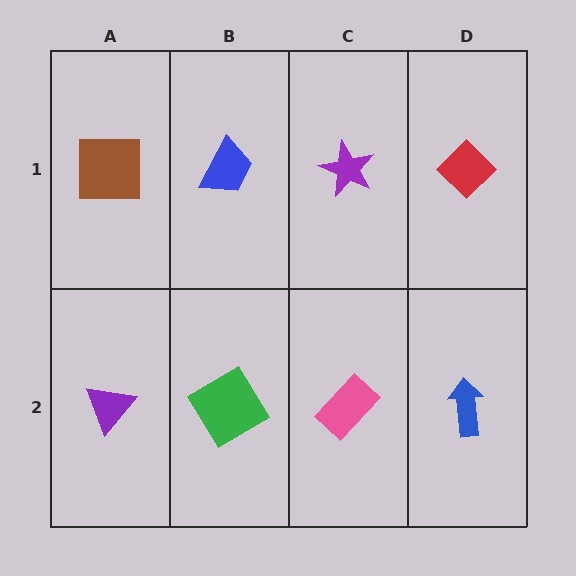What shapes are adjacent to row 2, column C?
A purple star (row 1, column C), a green diamond (row 2, column B), a blue arrow (row 2, column D).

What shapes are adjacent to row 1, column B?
A green diamond (row 2, column B), a brown square (row 1, column A), a purple star (row 1, column C).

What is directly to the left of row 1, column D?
A purple star.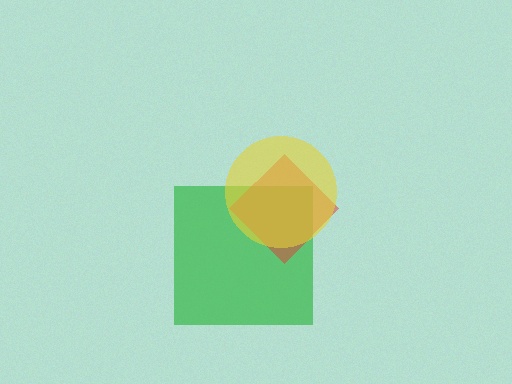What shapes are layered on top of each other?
The layered shapes are: a green square, a red diamond, a yellow circle.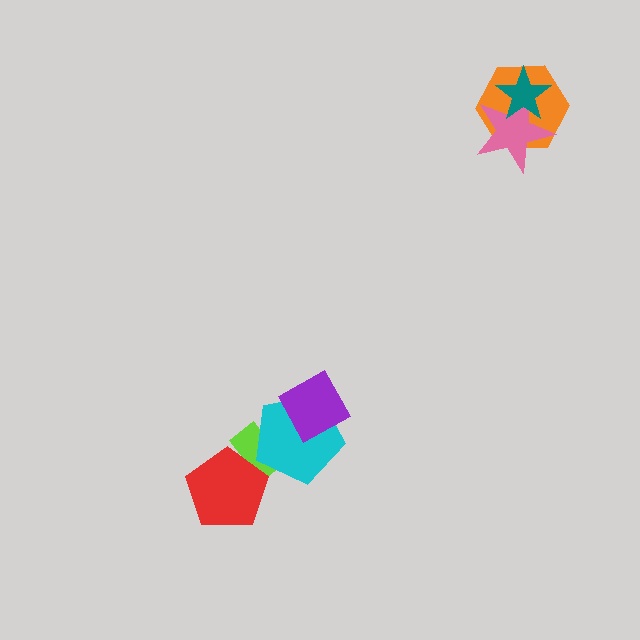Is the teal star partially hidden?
No, no other shape covers it.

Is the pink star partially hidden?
Yes, it is partially covered by another shape.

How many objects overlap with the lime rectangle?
2 objects overlap with the lime rectangle.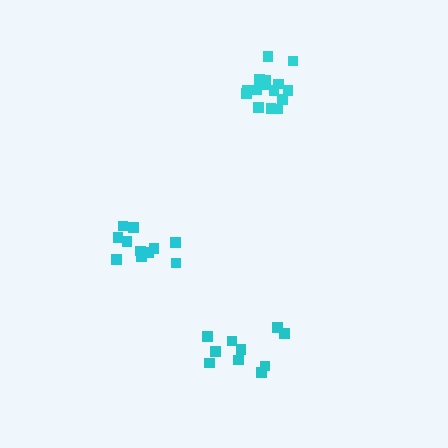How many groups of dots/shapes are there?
There are 3 groups.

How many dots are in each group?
Group 1: 15 dots, Group 2: 11 dots, Group 3: 10 dots (36 total).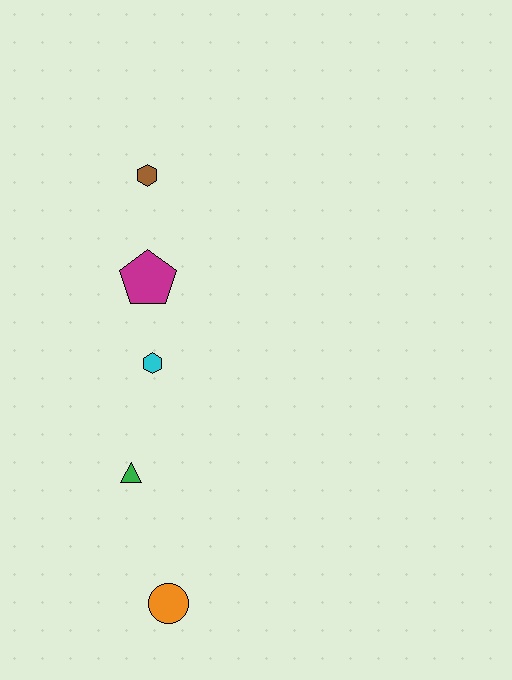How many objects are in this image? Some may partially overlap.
There are 5 objects.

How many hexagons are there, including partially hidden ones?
There are 2 hexagons.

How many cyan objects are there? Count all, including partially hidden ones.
There is 1 cyan object.